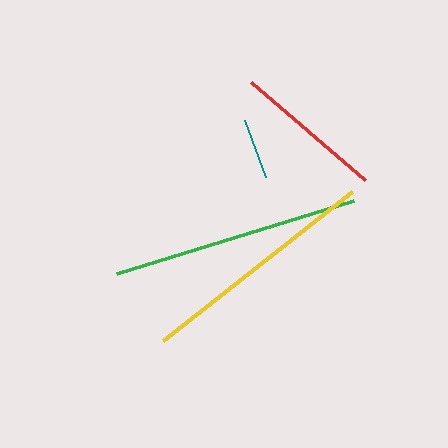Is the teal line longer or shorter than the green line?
The green line is longer than the teal line.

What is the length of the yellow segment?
The yellow segment is approximately 241 pixels long.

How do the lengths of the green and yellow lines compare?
The green and yellow lines are approximately the same length.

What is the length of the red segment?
The red segment is approximately 150 pixels long.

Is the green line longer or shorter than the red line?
The green line is longer than the red line.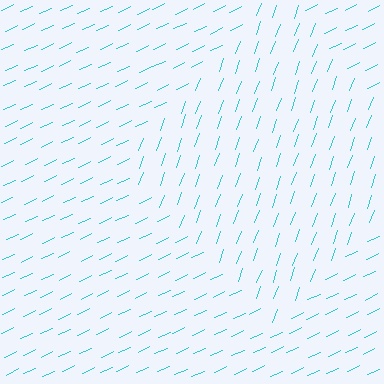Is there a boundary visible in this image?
Yes, there is a texture boundary formed by a change in line orientation.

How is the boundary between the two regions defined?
The boundary is defined purely by a change in line orientation (approximately 45 degrees difference). All lines are the same color and thickness.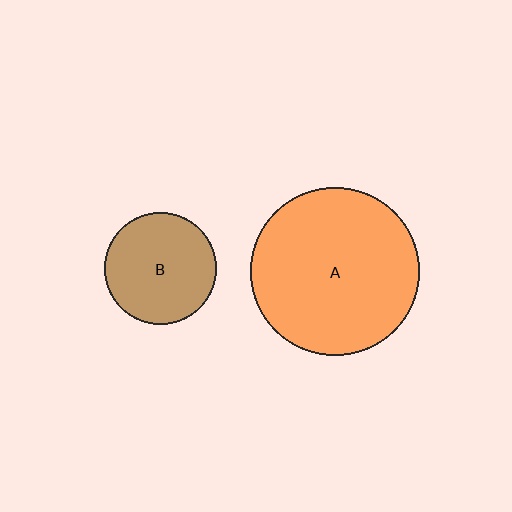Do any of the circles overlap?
No, none of the circles overlap.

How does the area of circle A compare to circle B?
Approximately 2.3 times.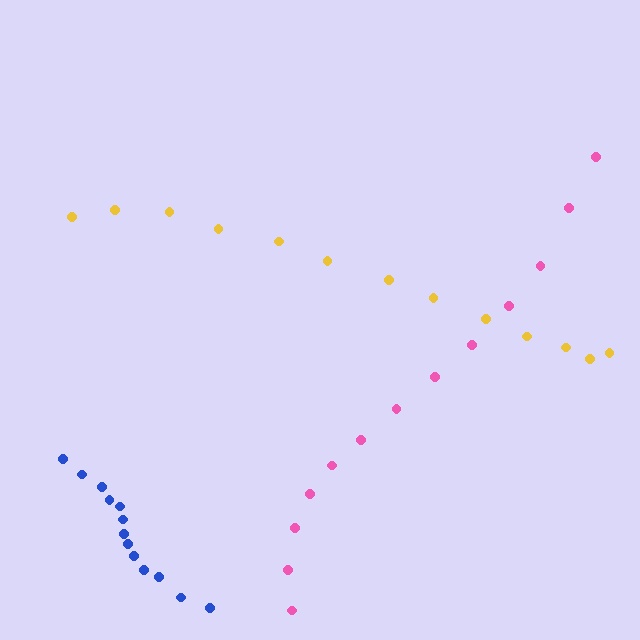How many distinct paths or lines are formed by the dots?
There are 3 distinct paths.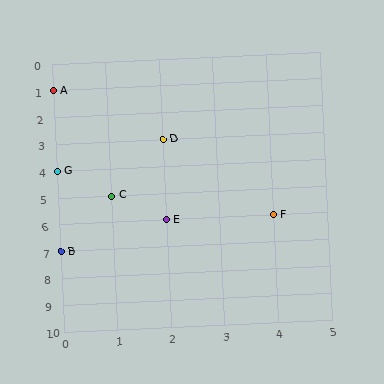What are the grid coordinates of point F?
Point F is at grid coordinates (4, 6).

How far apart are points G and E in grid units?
Points G and E are 2 columns and 2 rows apart (about 2.8 grid units diagonally).